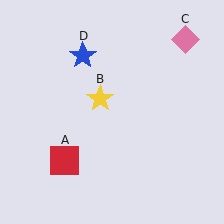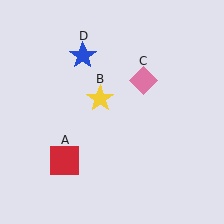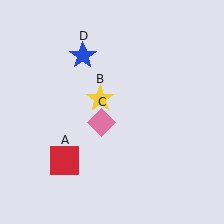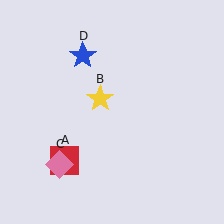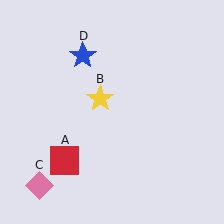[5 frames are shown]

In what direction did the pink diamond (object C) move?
The pink diamond (object C) moved down and to the left.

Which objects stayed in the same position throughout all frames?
Red square (object A) and yellow star (object B) and blue star (object D) remained stationary.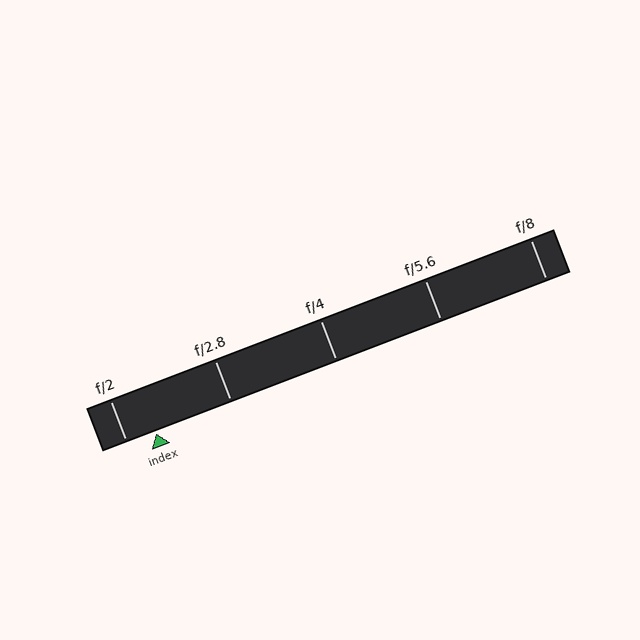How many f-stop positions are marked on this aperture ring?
There are 5 f-stop positions marked.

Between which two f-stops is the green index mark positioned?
The index mark is between f/2 and f/2.8.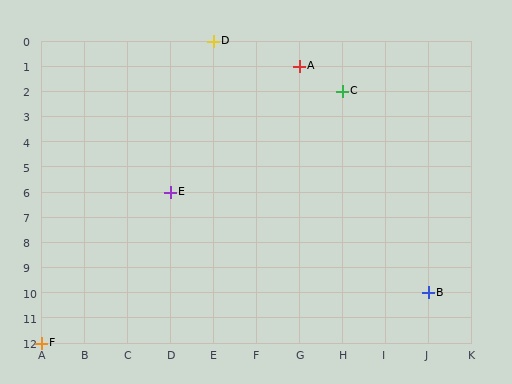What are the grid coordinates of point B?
Point B is at grid coordinates (J, 10).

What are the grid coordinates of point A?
Point A is at grid coordinates (G, 1).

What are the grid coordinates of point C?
Point C is at grid coordinates (H, 2).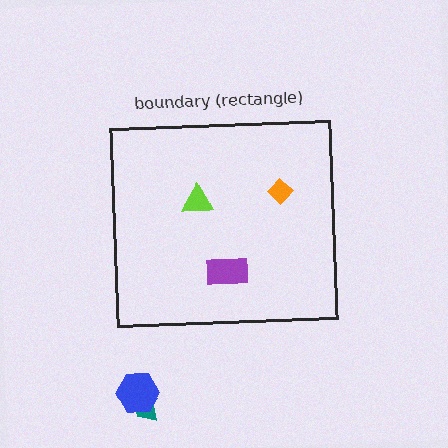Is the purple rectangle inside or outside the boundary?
Inside.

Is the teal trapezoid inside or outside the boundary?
Outside.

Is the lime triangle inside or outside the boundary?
Inside.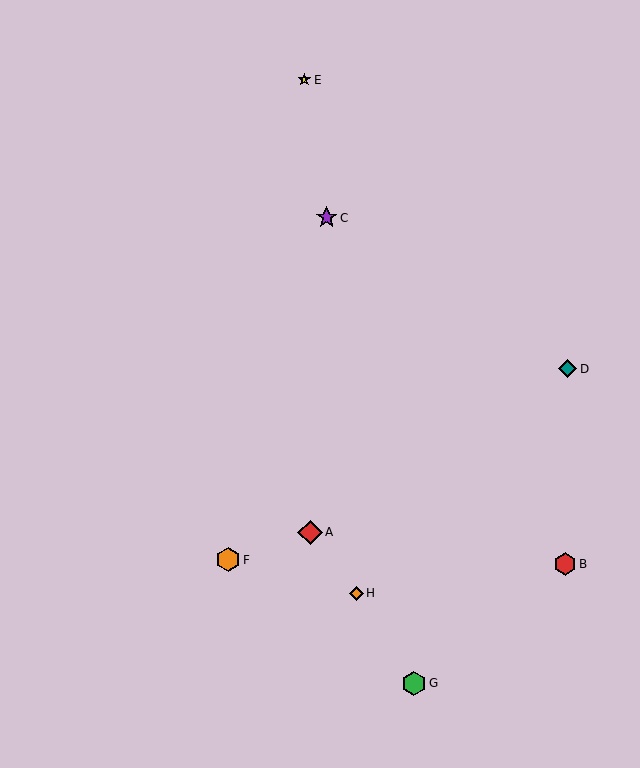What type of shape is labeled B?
Shape B is a red hexagon.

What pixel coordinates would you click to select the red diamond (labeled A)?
Click at (310, 532) to select the red diamond A.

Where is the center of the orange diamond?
The center of the orange diamond is at (356, 593).